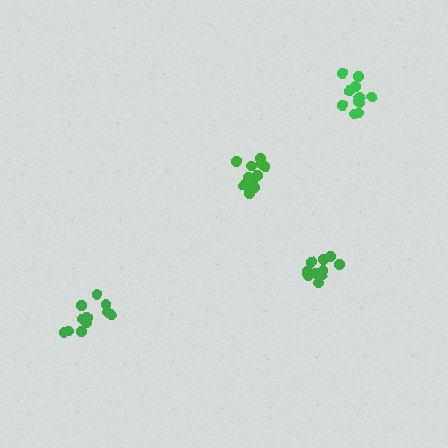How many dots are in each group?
Group 1: 12 dots, Group 2: 10 dots, Group 3: 12 dots, Group 4: 11 dots (45 total).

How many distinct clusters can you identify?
There are 4 distinct clusters.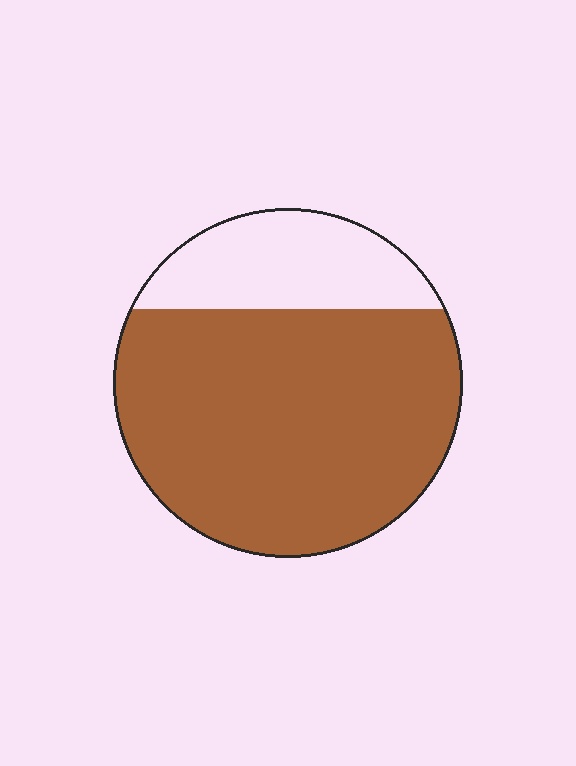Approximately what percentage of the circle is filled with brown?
Approximately 75%.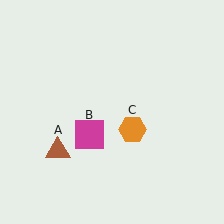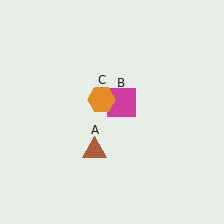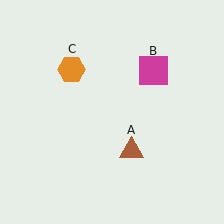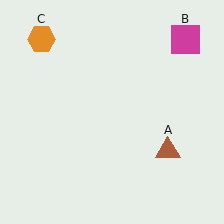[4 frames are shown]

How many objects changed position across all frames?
3 objects changed position: brown triangle (object A), magenta square (object B), orange hexagon (object C).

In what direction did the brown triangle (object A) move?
The brown triangle (object A) moved right.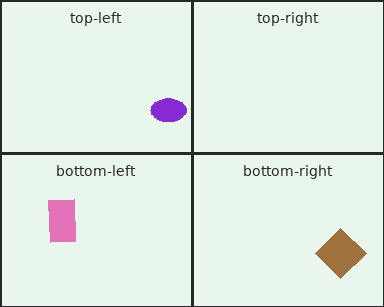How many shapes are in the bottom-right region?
1.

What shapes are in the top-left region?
The purple ellipse.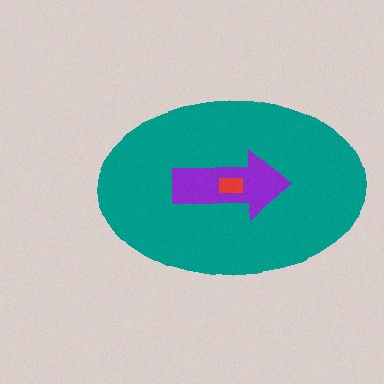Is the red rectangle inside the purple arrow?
Yes.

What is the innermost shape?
The red rectangle.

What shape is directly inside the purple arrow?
The red rectangle.